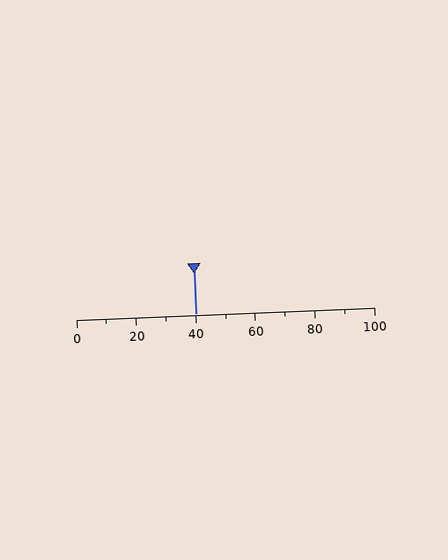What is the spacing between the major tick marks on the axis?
The major ticks are spaced 20 apart.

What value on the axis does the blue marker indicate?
The marker indicates approximately 40.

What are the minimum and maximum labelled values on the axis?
The axis runs from 0 to 100.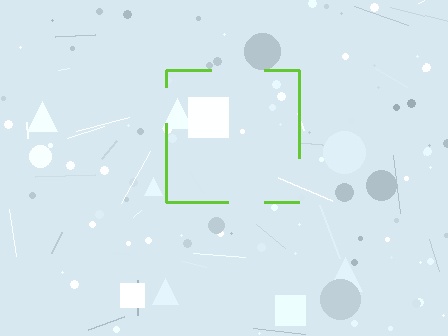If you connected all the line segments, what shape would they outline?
They would outline a square.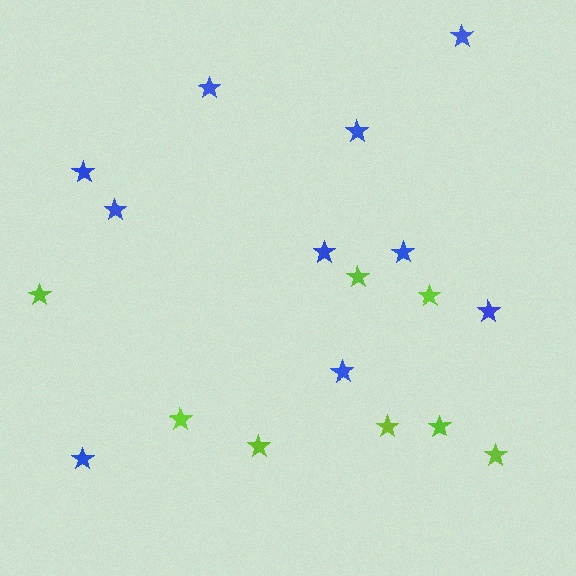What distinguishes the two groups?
There are 2 groups: one group of blue stars (10) and one group of lime stars (8).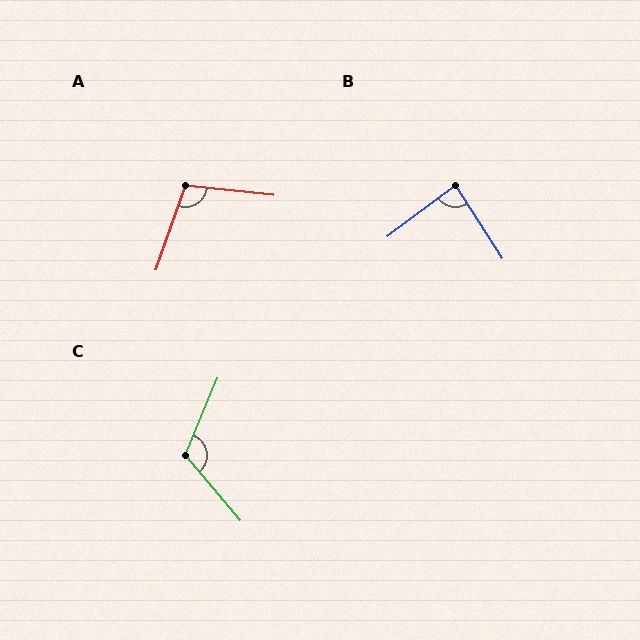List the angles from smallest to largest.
B (86°), A (103°), C (118°).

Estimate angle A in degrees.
Approximately 103 degrees.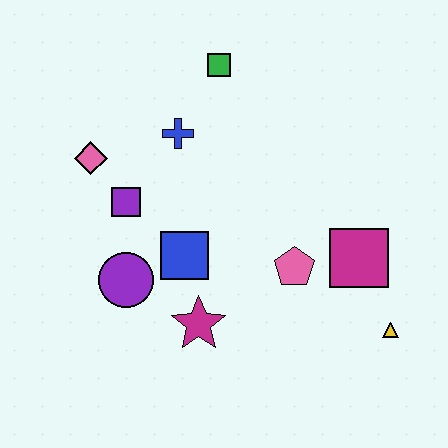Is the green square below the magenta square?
No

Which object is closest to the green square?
The blue cross is closest to the green square.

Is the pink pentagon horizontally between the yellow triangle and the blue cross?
Yes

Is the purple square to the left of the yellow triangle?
Yes